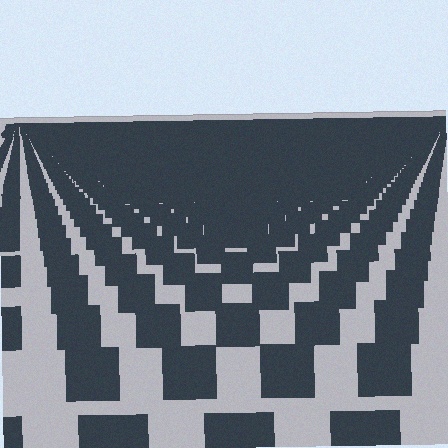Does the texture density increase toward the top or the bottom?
Density increases toward the top.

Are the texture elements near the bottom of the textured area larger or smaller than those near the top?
Larger. Near the bottom, elements are closer to the viewer and appear at a bigger on-screen size.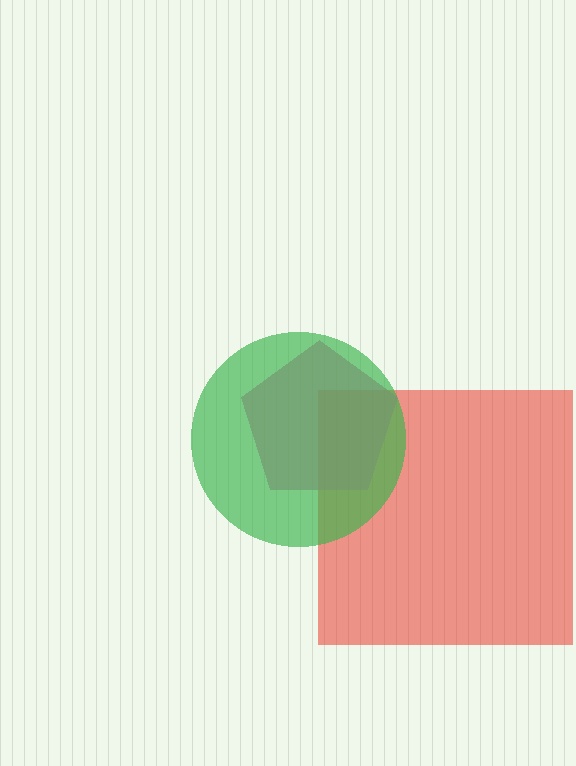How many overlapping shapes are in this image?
There are 3 overlapping shapes in the image.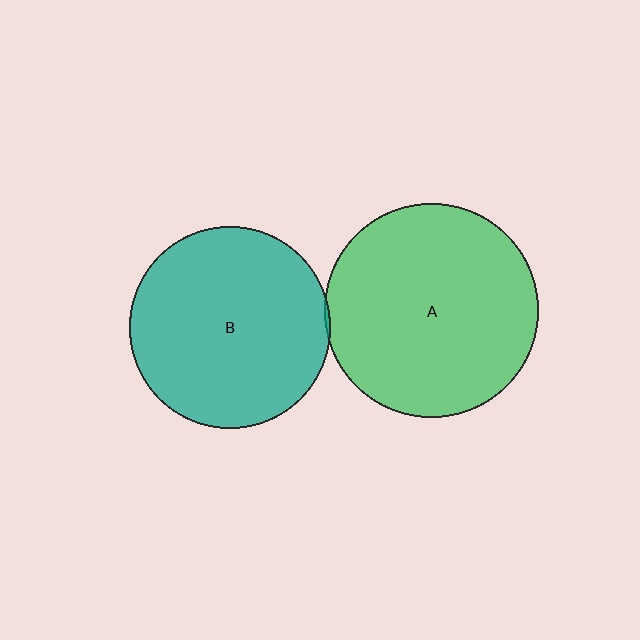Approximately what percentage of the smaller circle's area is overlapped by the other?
Approximately 5%.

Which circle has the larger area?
Circle A (green).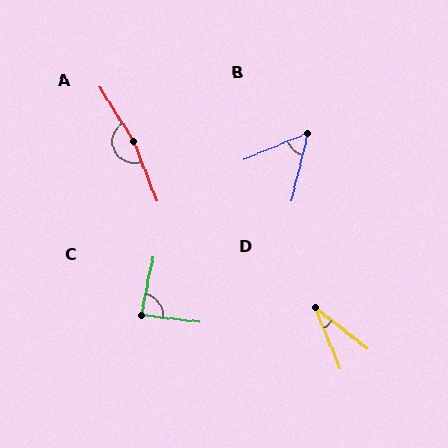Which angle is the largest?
A, at approximately 169 degrees.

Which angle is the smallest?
D, at approximately 29 degrees.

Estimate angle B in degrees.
Approximately 54 degrees.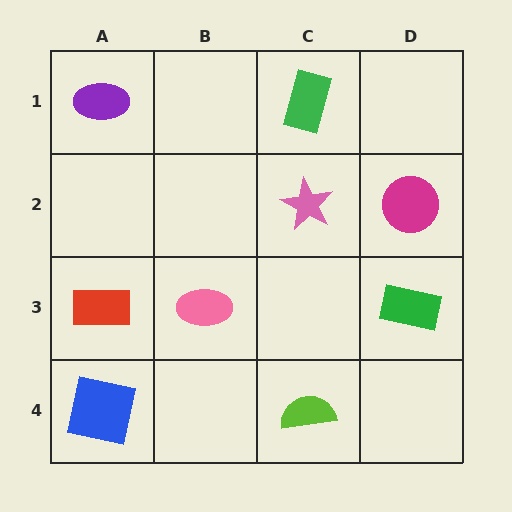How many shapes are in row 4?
2 shapes.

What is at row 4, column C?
A lime semicircle.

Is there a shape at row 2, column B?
No, that cell is empty.